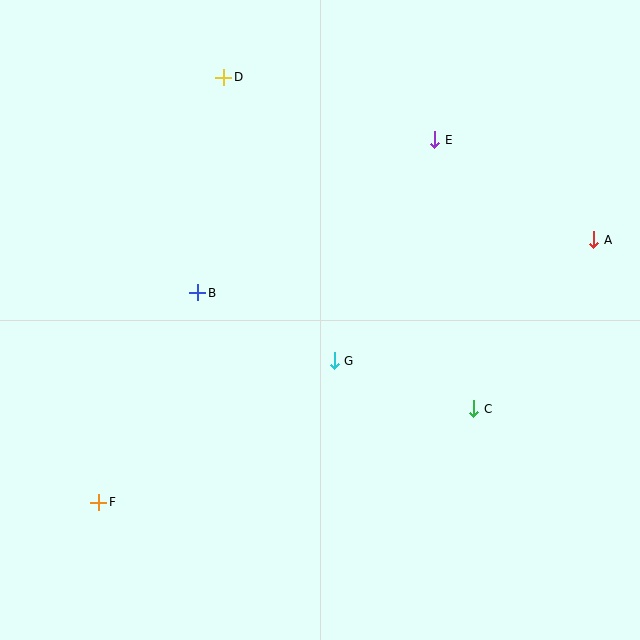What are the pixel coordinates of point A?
Point A is at (594, 240).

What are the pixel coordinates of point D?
Point D is at (224, 77).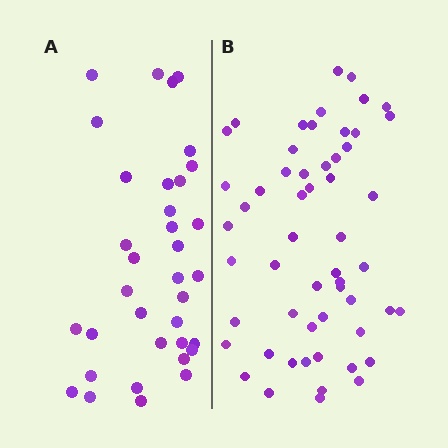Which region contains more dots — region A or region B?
Region B (the right region) has more dots.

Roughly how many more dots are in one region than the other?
Region B has approximately 20 more dots than region A.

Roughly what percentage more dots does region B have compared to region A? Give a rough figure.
About 55% more.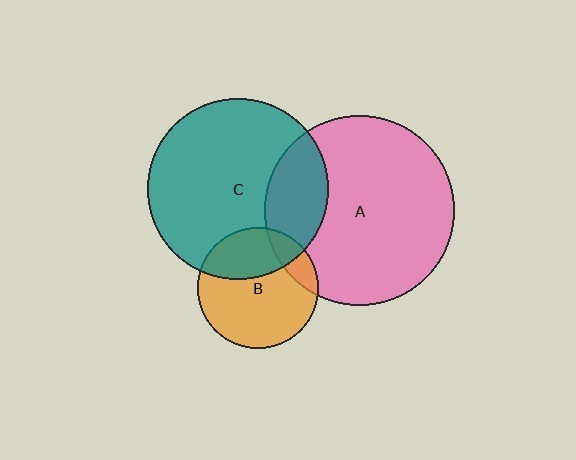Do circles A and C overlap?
Yes.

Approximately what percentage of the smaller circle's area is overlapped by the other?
Approximately 25%.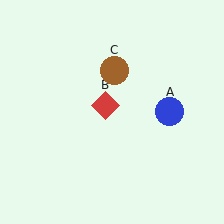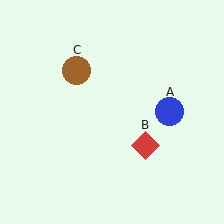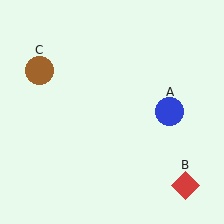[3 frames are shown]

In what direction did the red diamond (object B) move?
The red diamond (object B) moved down and to the right.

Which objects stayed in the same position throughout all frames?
Blue circle (object A) remained stationary.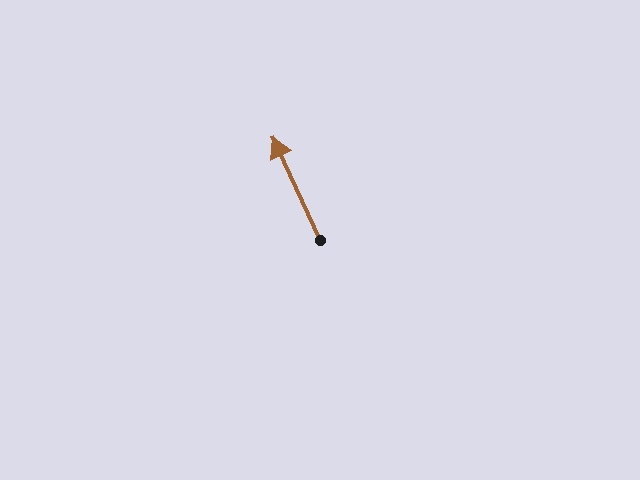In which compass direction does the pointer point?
Northwest.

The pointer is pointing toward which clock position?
Roughly 11 o'clock.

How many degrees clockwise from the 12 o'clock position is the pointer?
Approximately 335 degrees.